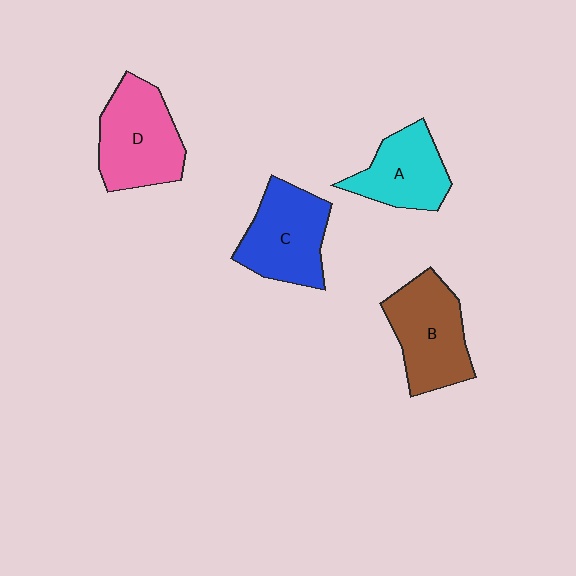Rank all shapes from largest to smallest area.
From largest to smallest: D (pink), B (brown), C (blue), A (cyan).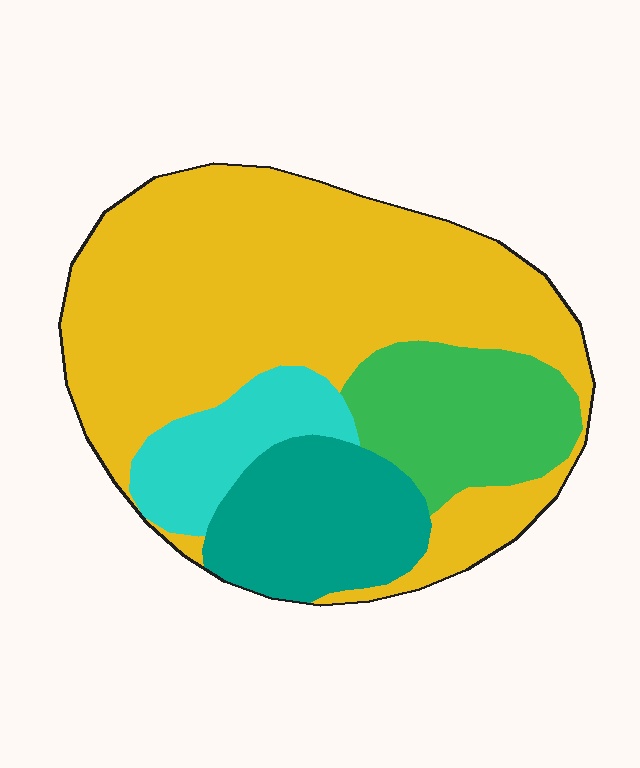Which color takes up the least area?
Cyan, at roughly 10%.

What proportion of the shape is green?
Green covers about 15% of the shape.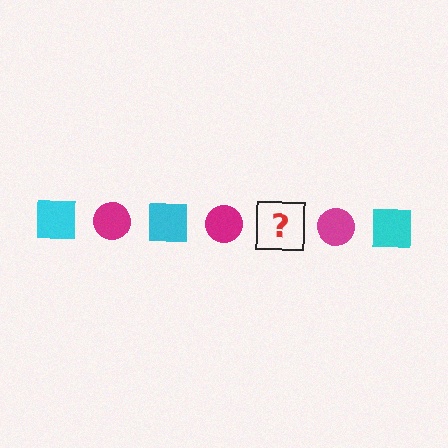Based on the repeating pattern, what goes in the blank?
The blank should be a cyan square.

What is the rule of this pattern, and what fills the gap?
The rule is that the pattern alternates between cyan square and magenta circle. The gap should be filled with a cyan square.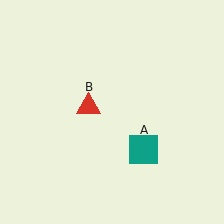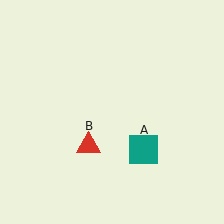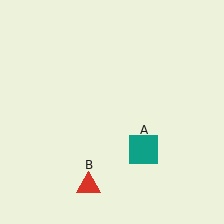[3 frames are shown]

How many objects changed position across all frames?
1 object changed position: red triangle (object B).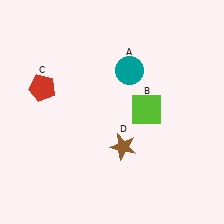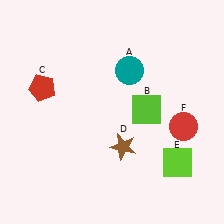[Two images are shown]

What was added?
A lime square (E), a red circle (F) were added in Image 2.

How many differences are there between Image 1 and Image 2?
There are 2 differences between the two images.